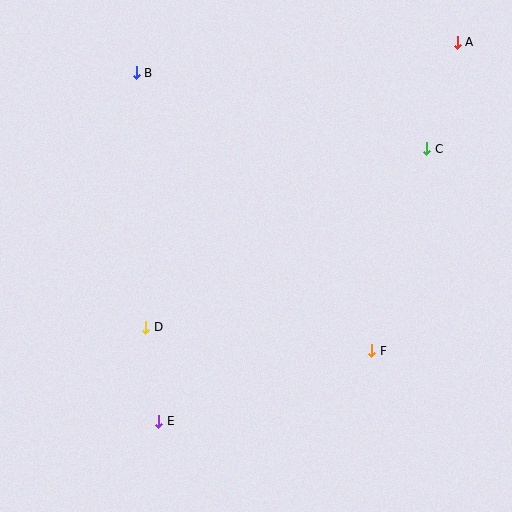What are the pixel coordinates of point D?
Point D is at (146, 327).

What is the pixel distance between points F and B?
The distance between F and B is 364 pixels.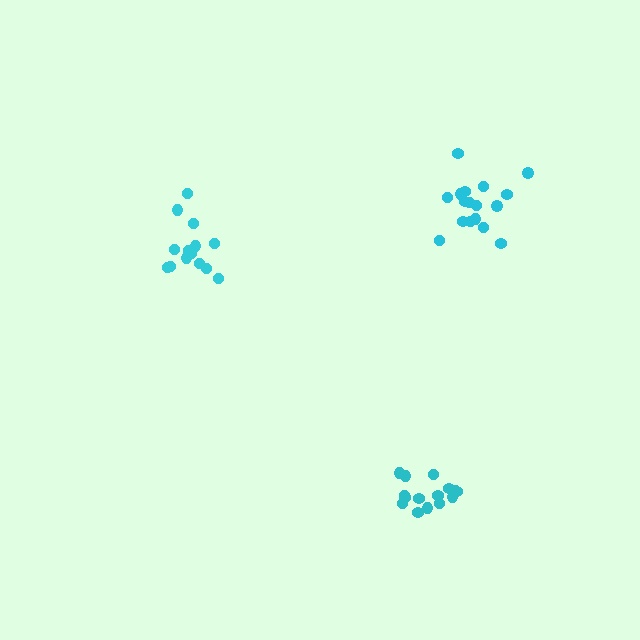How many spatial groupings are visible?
There are 3 spatial groupings.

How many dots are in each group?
Group 1: 15 dots, Group 2: 17 dots, Group 3: 15 dots (47 total).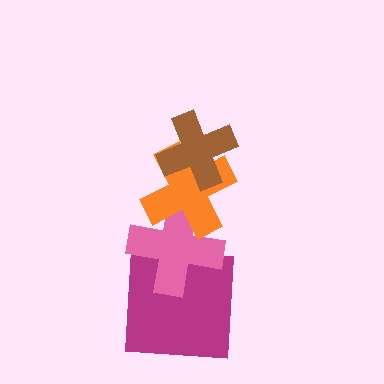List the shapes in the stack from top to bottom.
From top to bottom: the brown cross, the orange cross, the pink cross, the magenta square.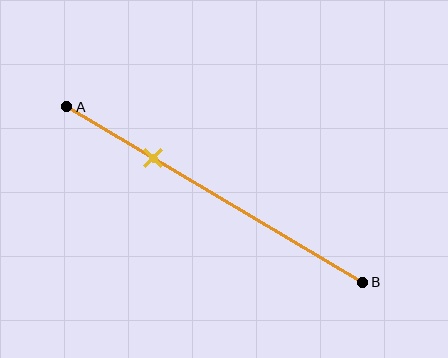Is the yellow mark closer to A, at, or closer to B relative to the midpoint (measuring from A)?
The yellow mark is closer to point A than the midpoint of segment AB.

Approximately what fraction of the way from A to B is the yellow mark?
The yellow mark is approximately 30% of the way from A to B.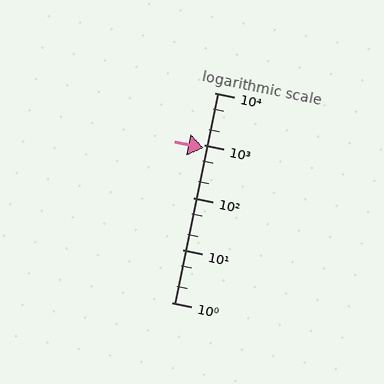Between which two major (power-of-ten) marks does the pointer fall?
The pointer is between 100 and 1000.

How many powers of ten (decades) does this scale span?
The scale spans 4 decades, from 1 to 10000.